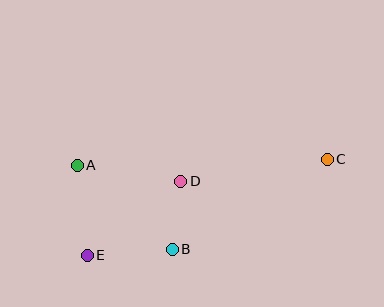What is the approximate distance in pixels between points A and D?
The distance between A and D is approximately 105 pixels.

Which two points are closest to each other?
Points B and D are closest to each other.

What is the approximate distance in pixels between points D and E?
The distance between D and E is approximately 120 pixels.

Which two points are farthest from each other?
Points C and E are farthest from each other.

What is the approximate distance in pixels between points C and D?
The distance between C and D is approximately 148 pixels.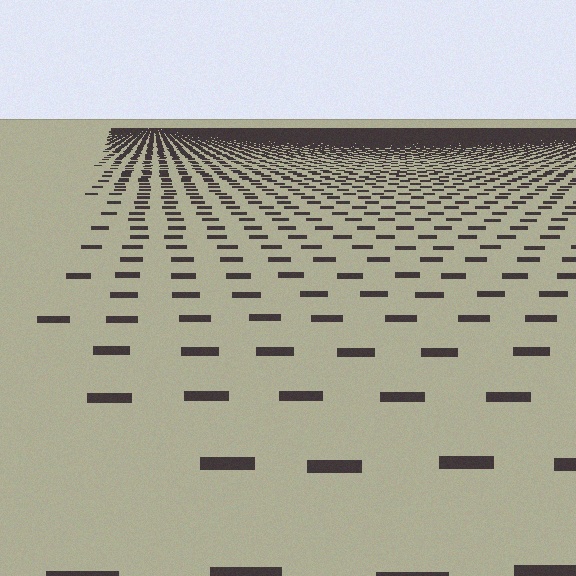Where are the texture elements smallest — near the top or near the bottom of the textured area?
Near the top.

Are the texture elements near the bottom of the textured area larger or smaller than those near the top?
Larger. Near the bottom, elements are closer to the viewer and appear at a bigger on-screen size.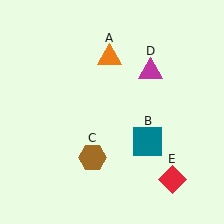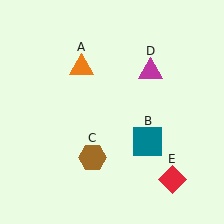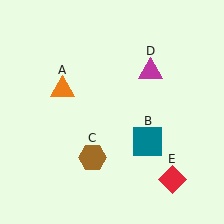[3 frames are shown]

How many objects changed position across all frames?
1 object changed position: orange triangle (object A).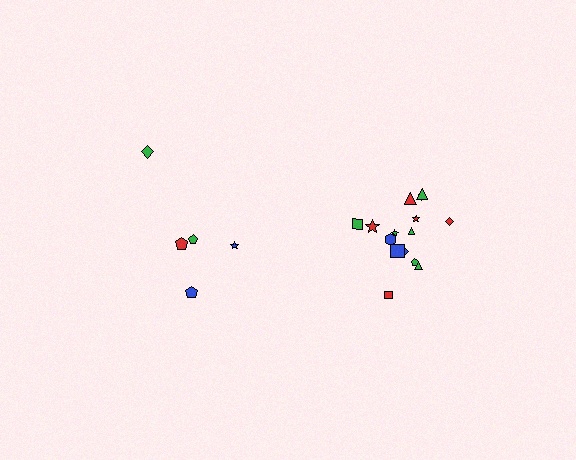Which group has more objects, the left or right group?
The right group.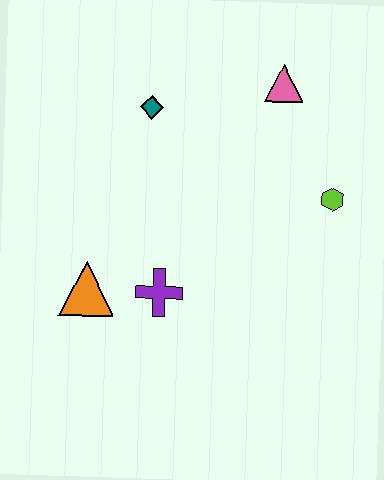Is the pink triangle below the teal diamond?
No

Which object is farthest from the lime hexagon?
The orange triangle is farthest from the lime hexagon.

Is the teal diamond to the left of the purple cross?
Yes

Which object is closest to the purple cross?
The orange triangle is closest to the purple cross.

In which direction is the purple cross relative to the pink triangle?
The purple cross is below the pink triangle.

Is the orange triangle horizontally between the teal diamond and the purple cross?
No